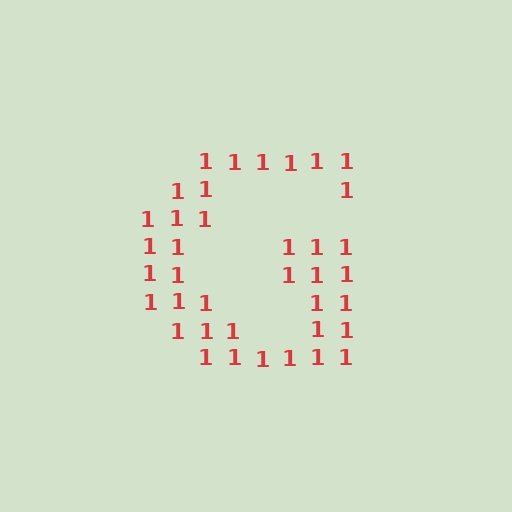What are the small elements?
The small elements are digit 1's.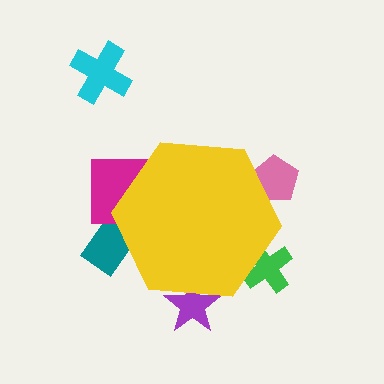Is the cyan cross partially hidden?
No, the cyan cross is fully visible.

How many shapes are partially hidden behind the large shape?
5 shapes are partially hidden.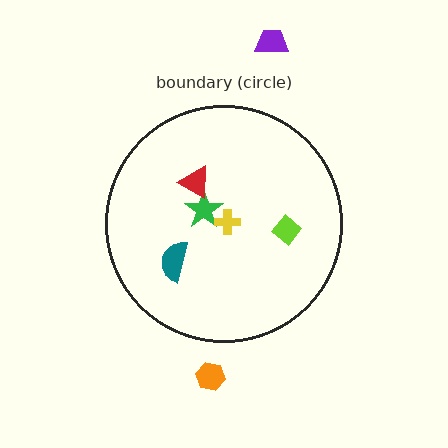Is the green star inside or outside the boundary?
Inside.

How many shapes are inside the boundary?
5 inside, 2 outside.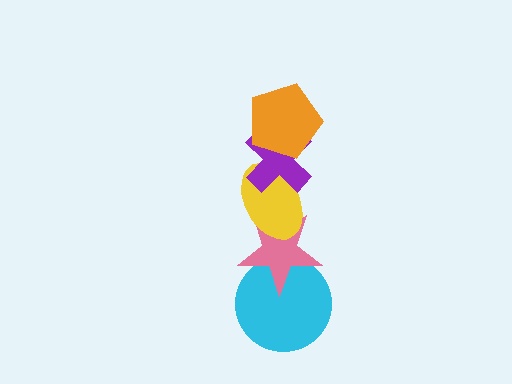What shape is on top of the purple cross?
The orange pentagon is on top of the purple cross.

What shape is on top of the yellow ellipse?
The purple cross is on top of the yellow ellipse.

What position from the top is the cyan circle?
The cyan circle is 5th from the top.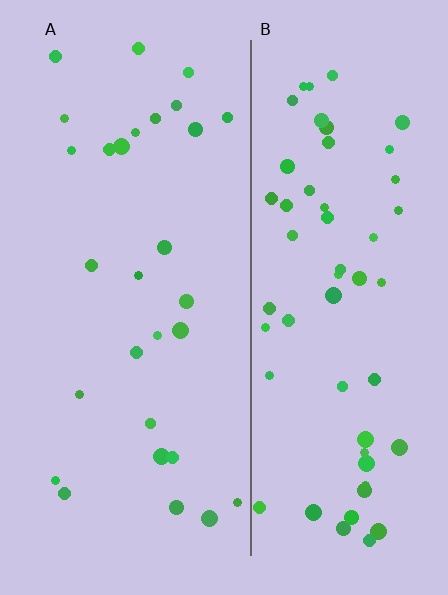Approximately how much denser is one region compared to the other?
Approximately 2.0× — region B over region A.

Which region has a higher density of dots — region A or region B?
B (the right).